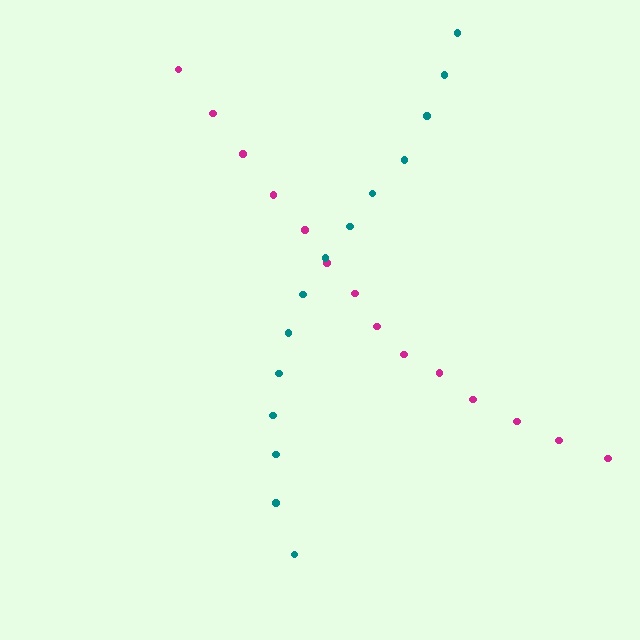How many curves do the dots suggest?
There are 2 distinct paths.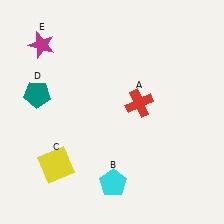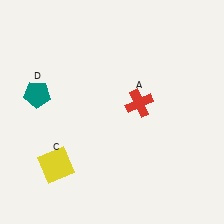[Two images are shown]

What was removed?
The cyan pentagon (B), the magenta star (E) were removed in Image 2.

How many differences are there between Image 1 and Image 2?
There are 2 differences between the two images.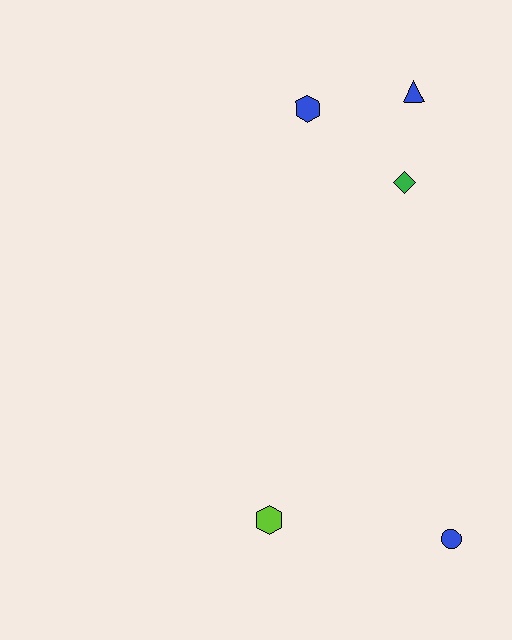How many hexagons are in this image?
There are 2 hexagons.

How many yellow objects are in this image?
There are no yellow objects.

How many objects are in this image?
There are 5 objects.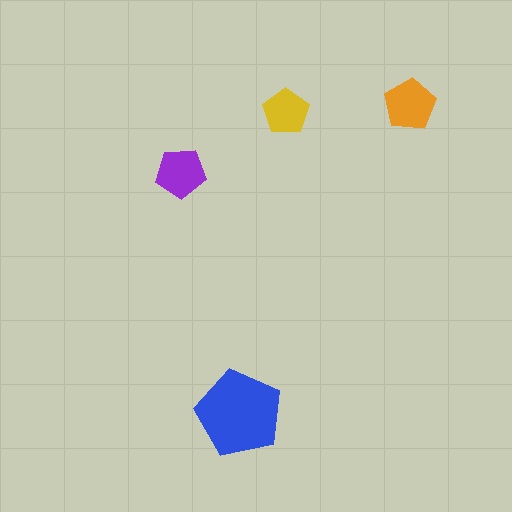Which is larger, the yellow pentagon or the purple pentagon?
The purple one.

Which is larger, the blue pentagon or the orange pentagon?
The blue one.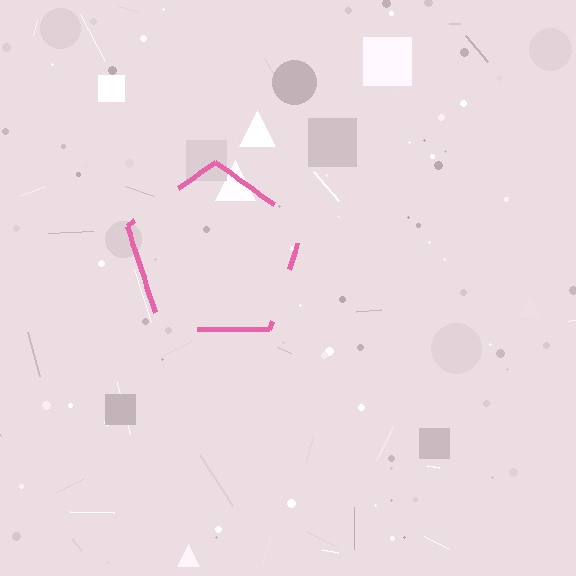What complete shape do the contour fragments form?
The contour fragments form a pentagon.